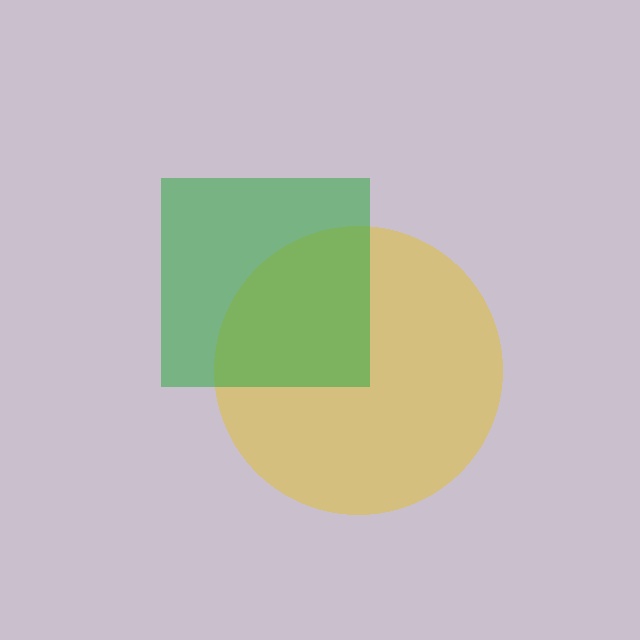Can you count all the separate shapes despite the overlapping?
Yes, there are 2 separate shapes.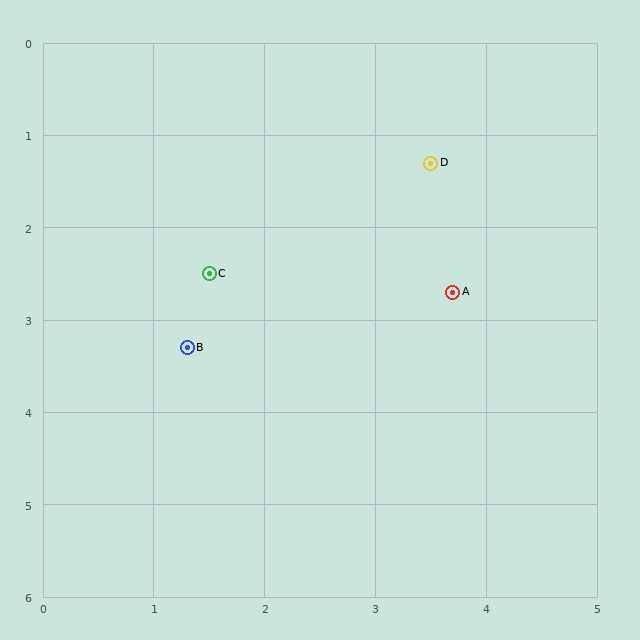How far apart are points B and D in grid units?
Points B and D are about 3.0 grid units apart.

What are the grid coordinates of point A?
Point A is at approximately (3.7, 2.7).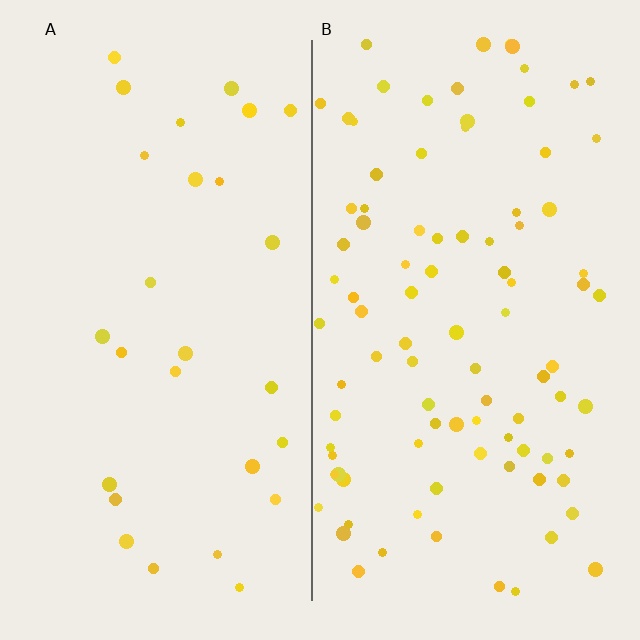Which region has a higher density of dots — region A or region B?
B (the right).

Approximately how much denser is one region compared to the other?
Approximately 3.3× — region B over region A.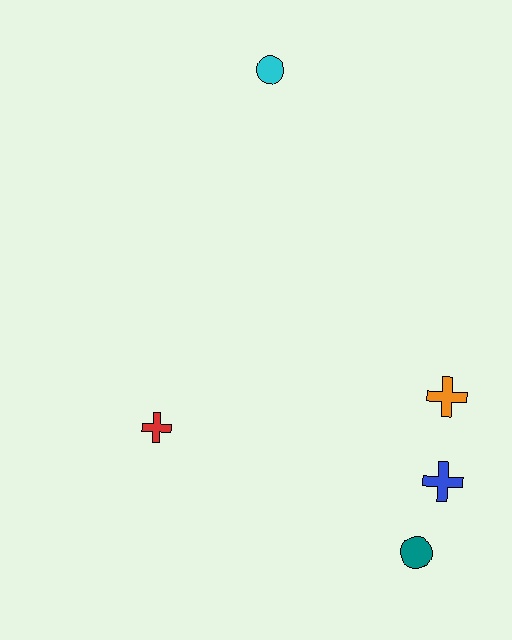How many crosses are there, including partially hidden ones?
There are 3 crosses.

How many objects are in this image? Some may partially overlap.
There are 5 objects.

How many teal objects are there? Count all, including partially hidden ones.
There is 1 teal object.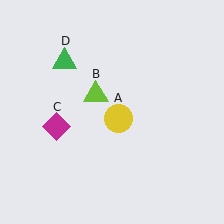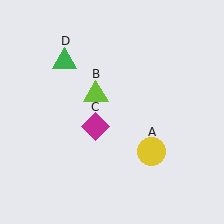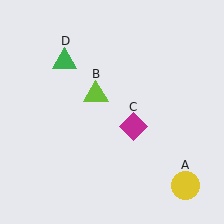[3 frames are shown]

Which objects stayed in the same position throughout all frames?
Lime triangle (object B) and green triangle (object D) remained stationary.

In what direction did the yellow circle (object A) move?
The yellow circle (object A) moved down and to the right.